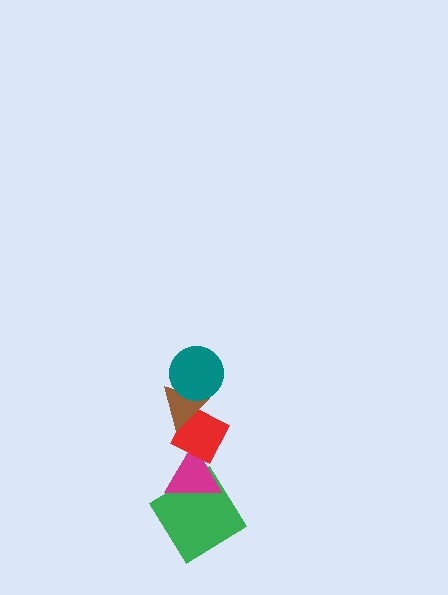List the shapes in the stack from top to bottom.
From top to bottom: the teal circle, the brown triangle, the red diamond, the magenta triangle, the green diamond.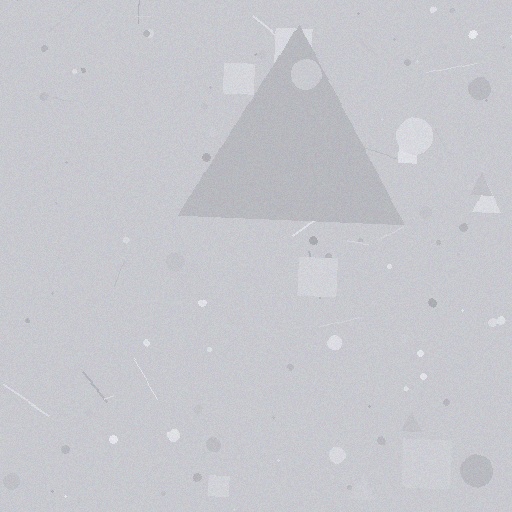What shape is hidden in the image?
A triangle is hidden in the image.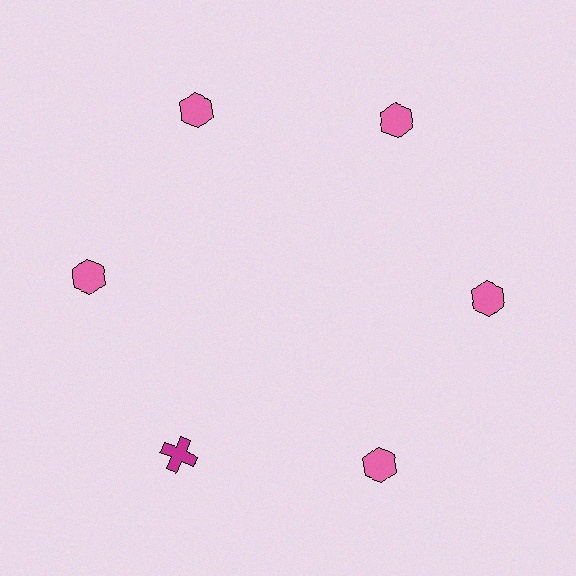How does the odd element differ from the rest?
It differs in both color (magenta instead of pink) and shape (cross instead of hexagon).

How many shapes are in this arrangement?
There are 6 shapes arranged in a ring pattern.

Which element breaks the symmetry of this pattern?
The magenta cross at roughly the 7 o'clock position breaks the symmetry. All other shapes are pink hexagons.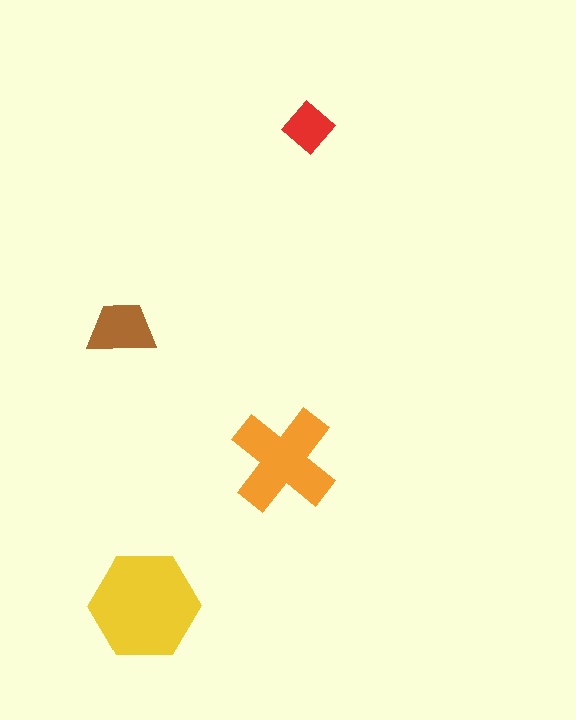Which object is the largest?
The yellow hexagon.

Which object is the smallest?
The red diamond.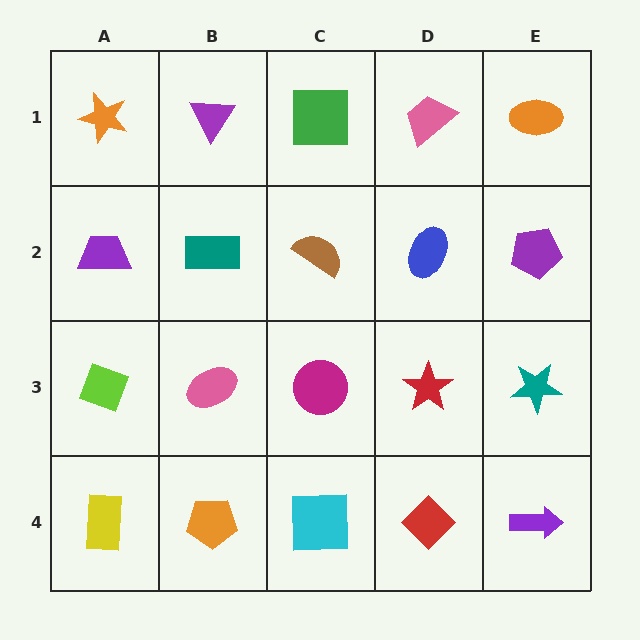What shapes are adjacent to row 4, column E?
A teal star (row 3, column E), a red diamond (row 4, column D).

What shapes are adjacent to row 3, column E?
A purple pentagon (row 2, column E), a purple arrow (row 4, column E), a red star (row 3, column D).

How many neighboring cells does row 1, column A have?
2.